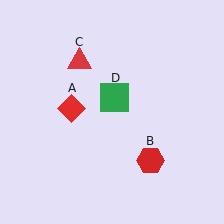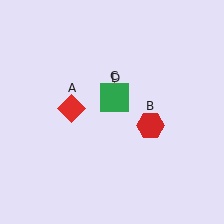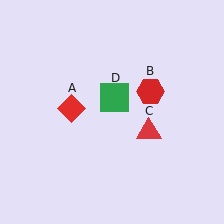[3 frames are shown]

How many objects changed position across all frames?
2 objects changed position: red hexagon (object B), red triangle (object C).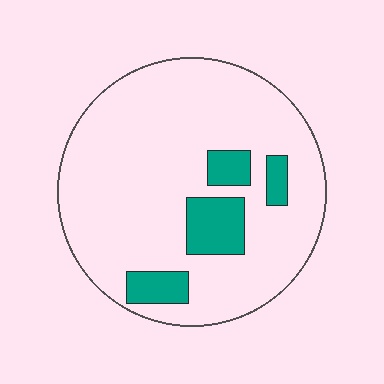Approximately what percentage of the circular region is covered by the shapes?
Approximately 15%.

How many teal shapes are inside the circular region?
4.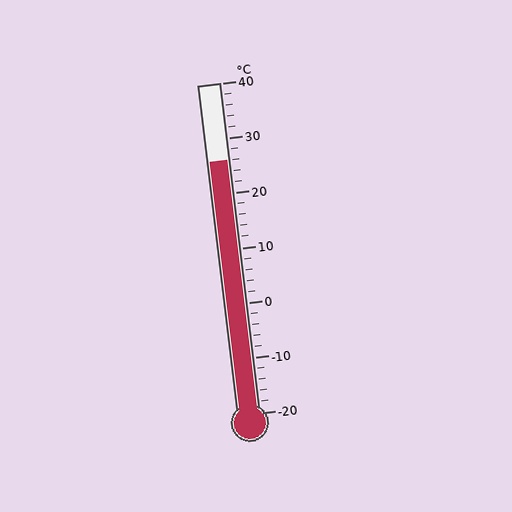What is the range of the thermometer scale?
The thermometer scale ranges from -20°C to 40°C.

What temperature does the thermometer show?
The thermometer shows approximately 26°C.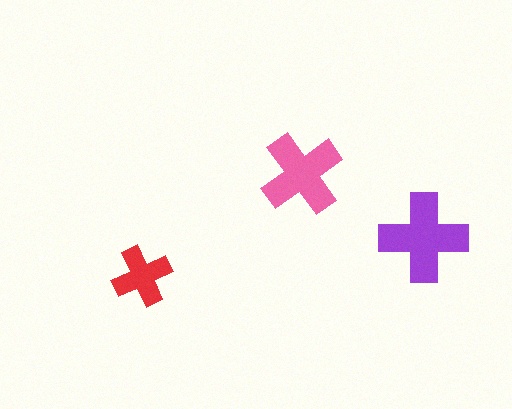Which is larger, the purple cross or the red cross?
The purple one.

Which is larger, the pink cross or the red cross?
The pink one.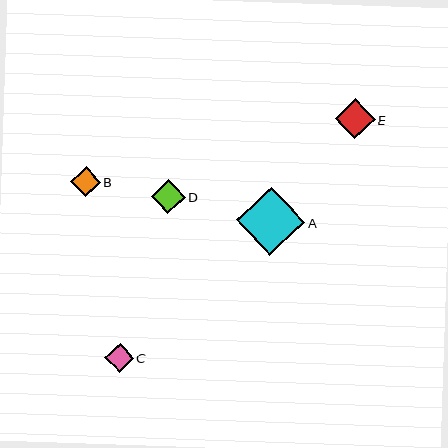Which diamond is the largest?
Diamond A is the largest with a size of approximately 69 pixels.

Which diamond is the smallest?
Diamond C is the smallest with a size of approximately 29 pixels.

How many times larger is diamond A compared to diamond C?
Diamond A is approximately 2.4 times the size of diamond C.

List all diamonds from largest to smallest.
From largest to smallest: A, E, D, B, C.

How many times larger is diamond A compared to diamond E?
Diamond A is approximately 1.7 times the size of diamond E.